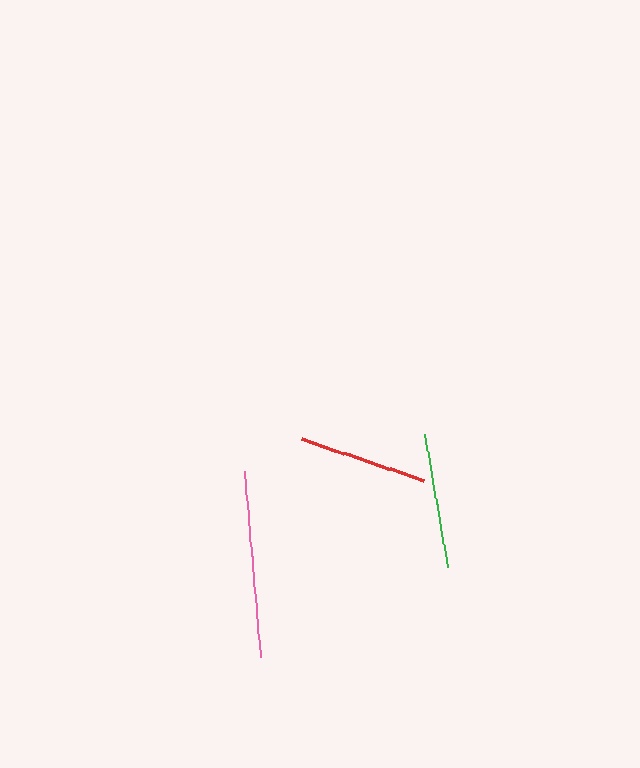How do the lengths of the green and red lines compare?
The green and red lines are approximately the same length.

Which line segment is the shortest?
The red line is the shortest at approximately 128 pixels.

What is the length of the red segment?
The red segment is approximately 128 pixels long.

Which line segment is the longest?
The pink line is the longest at approximately 188 pixels.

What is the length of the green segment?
The green segment is approximately 136 pixels long.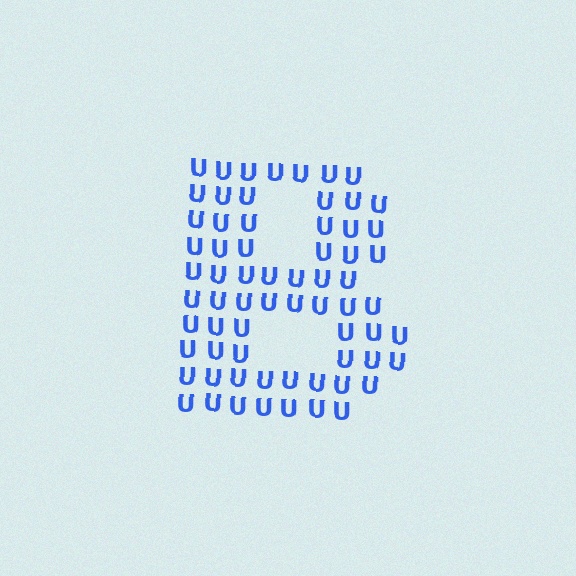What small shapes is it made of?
It is made of small letter U's.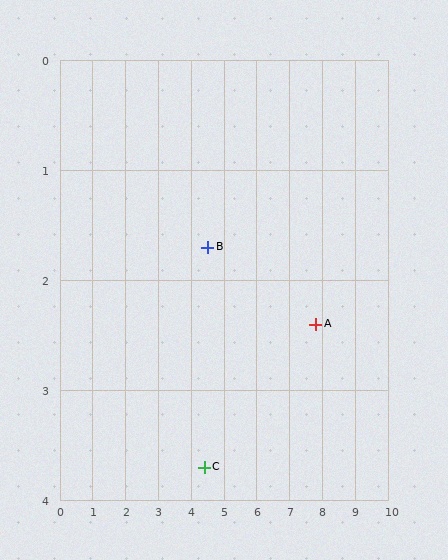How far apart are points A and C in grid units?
Points A and C are about 3.6 grid units apart.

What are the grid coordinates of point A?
Point A is at approximately (7.8, 2.4).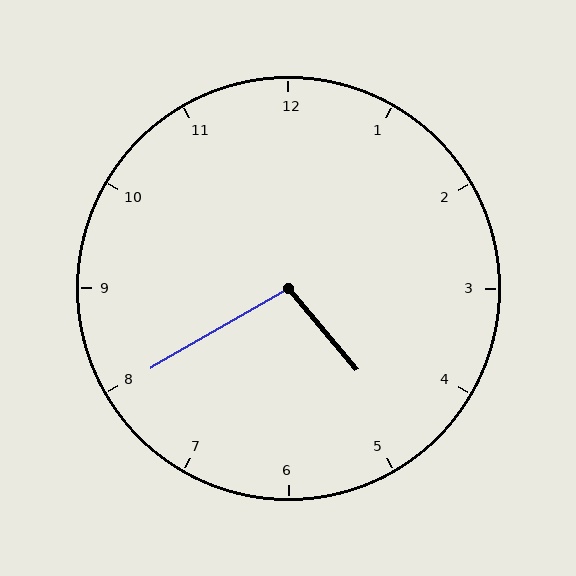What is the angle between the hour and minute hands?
Approximately 100 degrees.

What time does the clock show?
4:40.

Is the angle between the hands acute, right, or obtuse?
It is obtuse.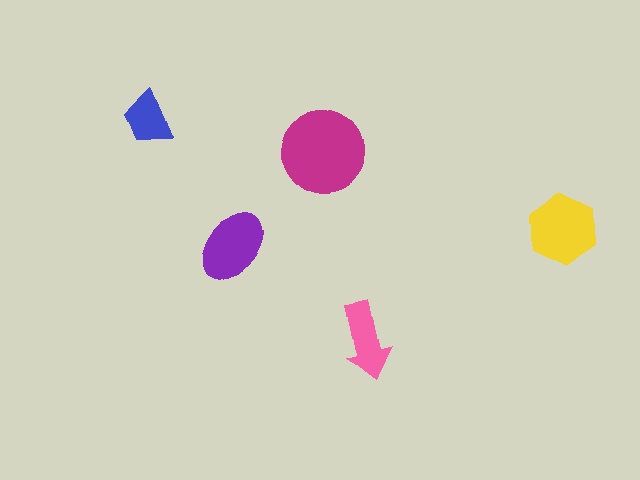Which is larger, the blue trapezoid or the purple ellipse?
The purple ellipse.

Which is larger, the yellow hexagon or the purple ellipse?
The yellow hexagon.